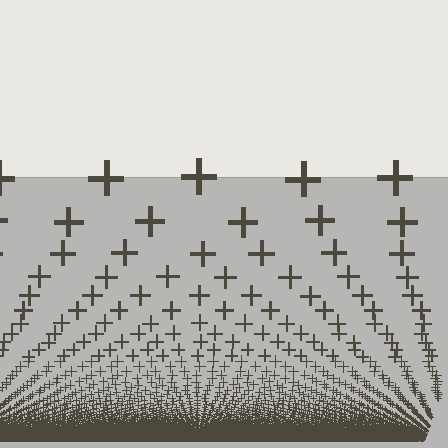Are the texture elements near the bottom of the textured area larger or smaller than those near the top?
Smaller. The gradient is inverted — elements near the bottom are smaller and denser.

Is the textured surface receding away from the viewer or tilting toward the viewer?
The surface appears to tilt toward the viewer. Texture elements get larger and sparser toward the top.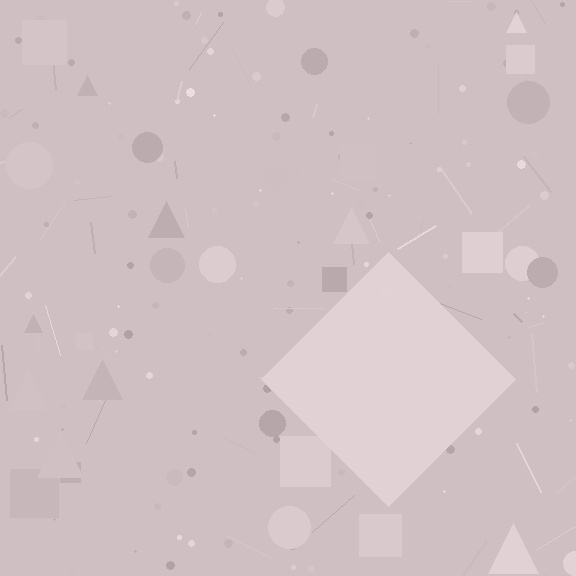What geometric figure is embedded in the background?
A diamond is embedded in the background.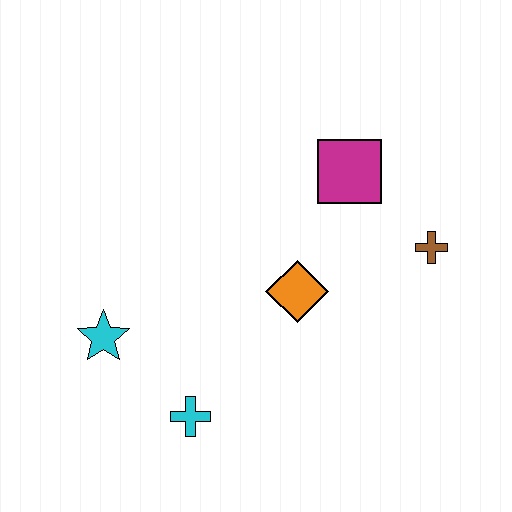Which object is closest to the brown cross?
The magenta square is closest to the brown cross.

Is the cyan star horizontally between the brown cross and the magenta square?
No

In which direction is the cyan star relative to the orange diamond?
The cyan star is to the left of the orange diamond.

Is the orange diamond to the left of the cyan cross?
No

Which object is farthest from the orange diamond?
The cyan star is farthest from the orange diamond.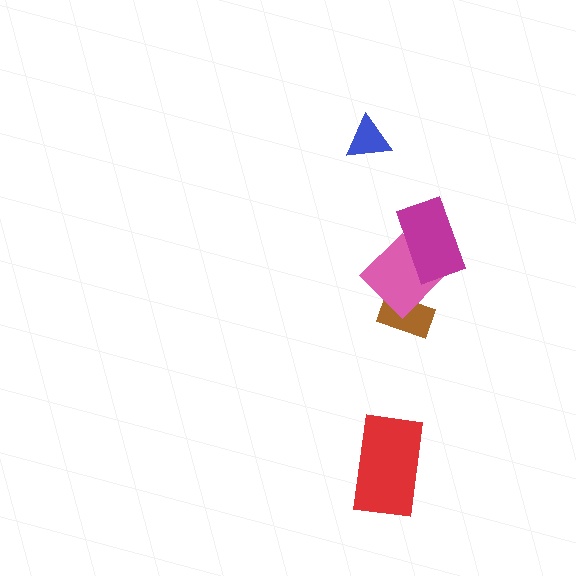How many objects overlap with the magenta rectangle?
1 object overlaps with the magenta rectangle.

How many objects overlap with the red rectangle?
0 objects overlap with the red rectangle.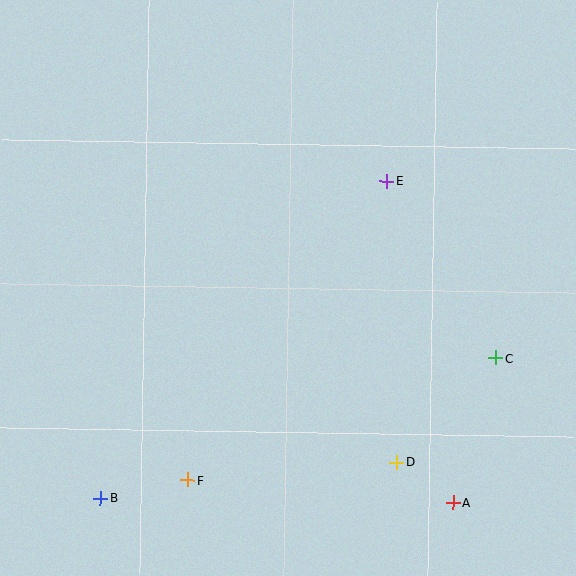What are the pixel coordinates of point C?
Point C is at (496, 358).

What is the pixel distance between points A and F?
The distance between A and F is 267 pixels.